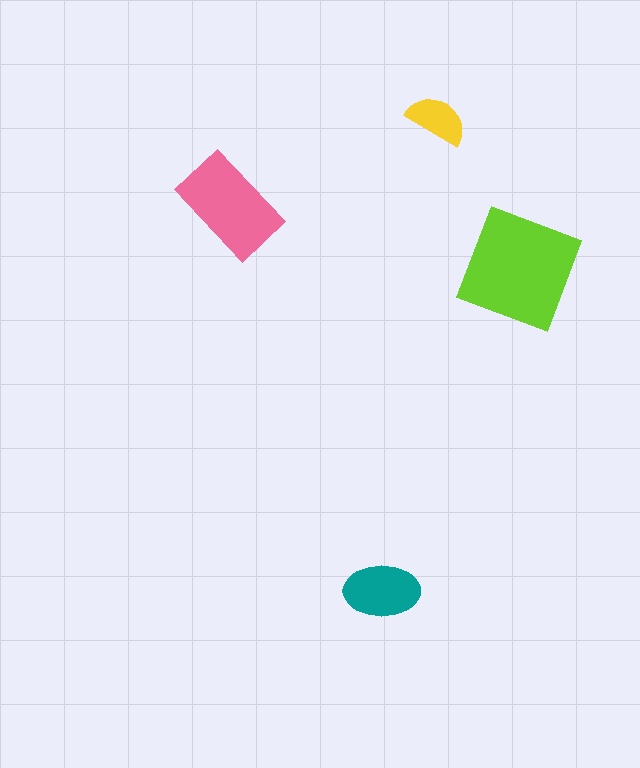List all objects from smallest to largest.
The yellow semicircle, the teal ellipse, the pink rectangle, the lime square.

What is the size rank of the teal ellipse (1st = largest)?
3rd.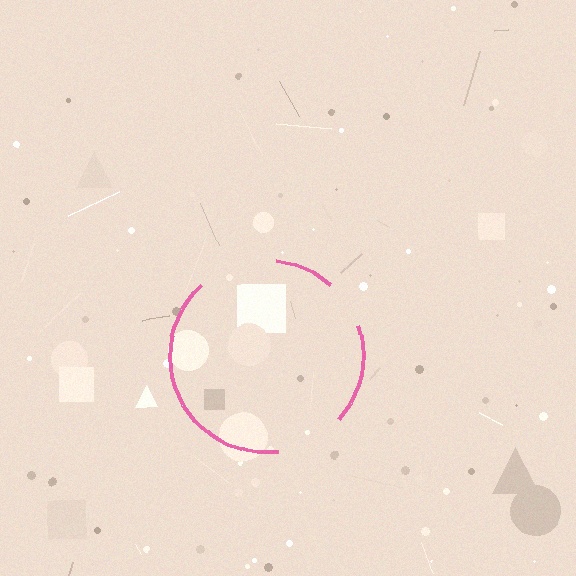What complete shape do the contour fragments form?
The contour fragments form a circle.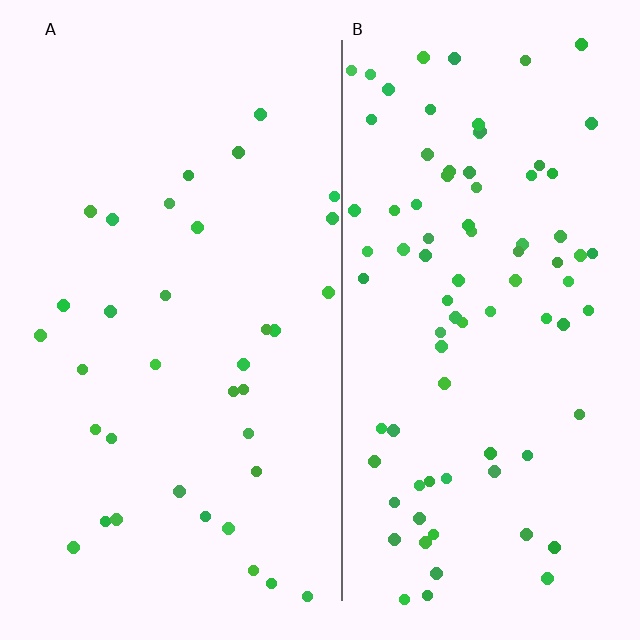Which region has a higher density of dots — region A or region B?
B (the right).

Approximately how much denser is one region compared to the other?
Approximately 2.4× — region B over region A.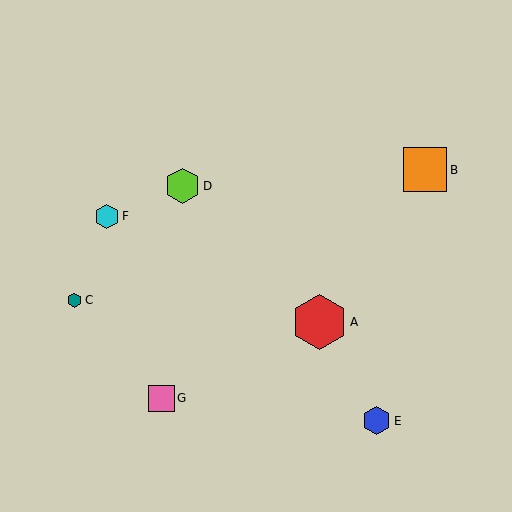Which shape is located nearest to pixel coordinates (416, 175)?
The orange square (labeled B) at (425, 170) is nearest to that location.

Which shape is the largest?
The red hexagon (labeled A) is the largest.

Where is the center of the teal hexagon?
The center of the teal hexagon is at (75, 300).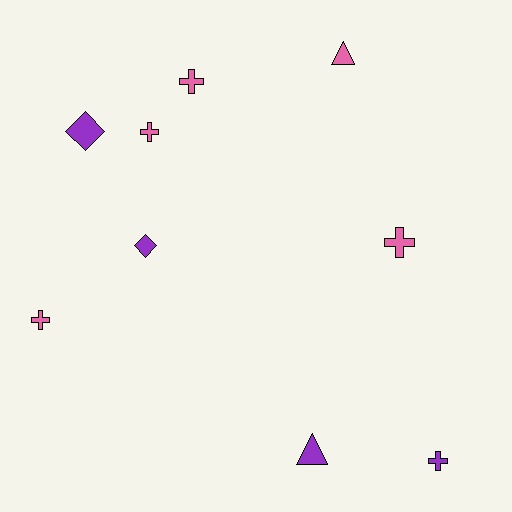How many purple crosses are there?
There is 1 purple cross.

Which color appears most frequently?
Pink, with 5 objects.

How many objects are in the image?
There are 9 objects.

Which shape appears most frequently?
Cross, with 5 objects.